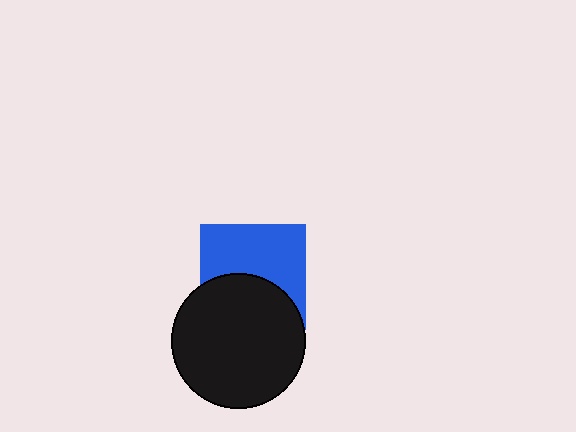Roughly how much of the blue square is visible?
About half of it is visible (roughly 57%).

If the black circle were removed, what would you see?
You would see the complete blue square.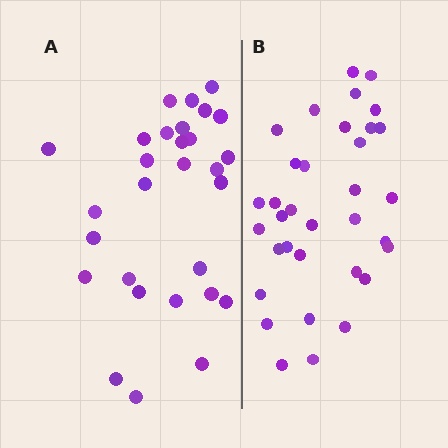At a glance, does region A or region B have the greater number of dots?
Region B (the right region) has more dots.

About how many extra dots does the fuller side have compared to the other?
Region B has about 5 more dots than region A.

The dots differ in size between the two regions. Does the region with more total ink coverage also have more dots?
No. Region A has more total ink coverage because its dots are larger, but region B actually contains more individual dots. Total area can be misleading — the number of items is what matters here.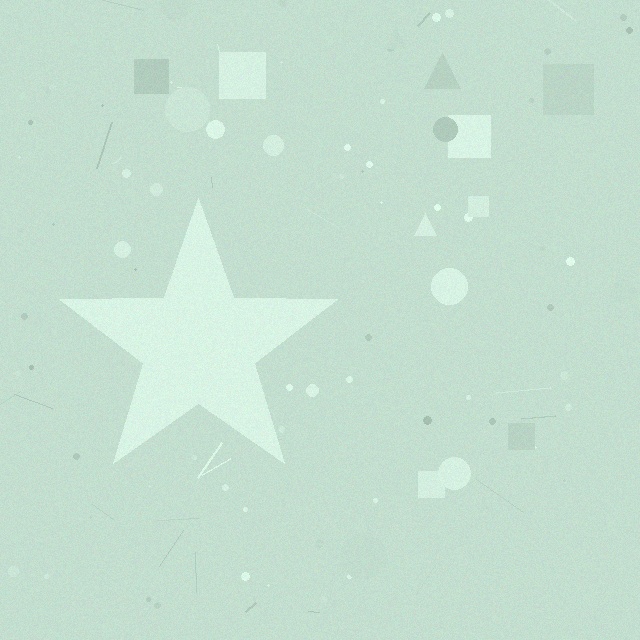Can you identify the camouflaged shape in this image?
The camouflaged shape is a star.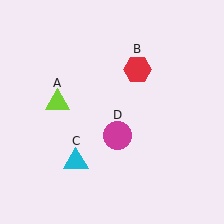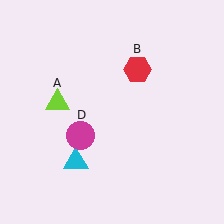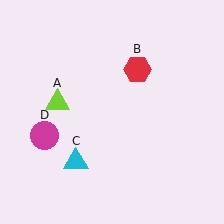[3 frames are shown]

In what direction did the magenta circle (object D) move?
The magenta circle (object D) moved left.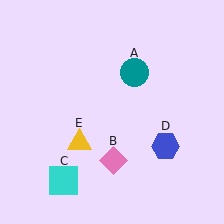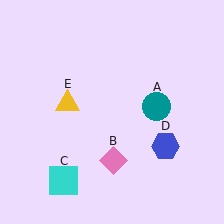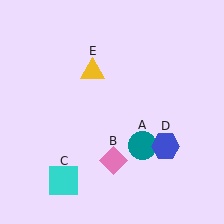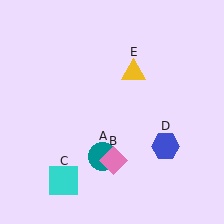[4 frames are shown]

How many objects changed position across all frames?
2 objects changed position: teal circle (object A), yellow triangle (object E).